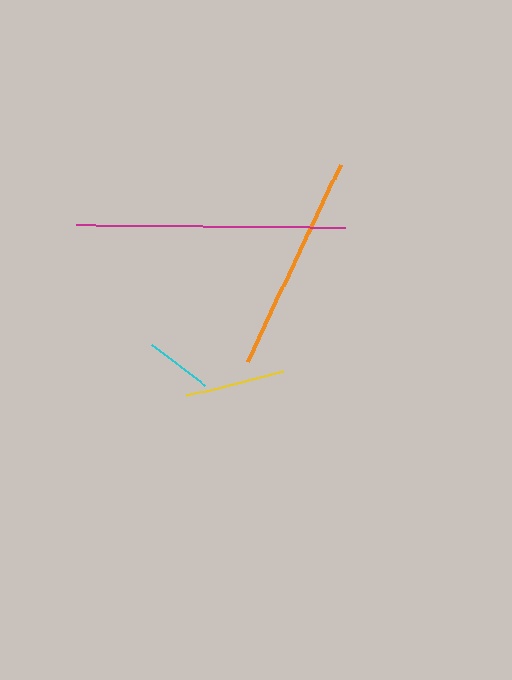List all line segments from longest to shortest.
From longest to shortest: magenta, orange, yellow, cyan.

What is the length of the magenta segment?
The magenta segment is approximately 269 pixels long.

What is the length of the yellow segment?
The yellow segment is approximately 99 pixels long.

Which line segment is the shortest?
The cyan line is the shortest at approximately 66 pixels.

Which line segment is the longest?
The magenta line is the longest at approximately 269 pixels.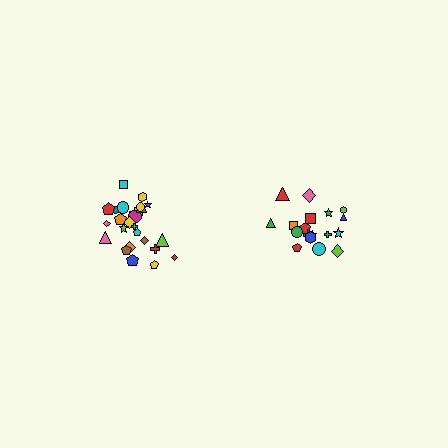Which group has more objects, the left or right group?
The left group.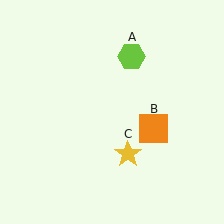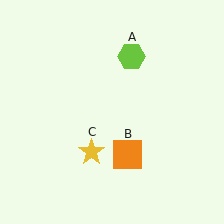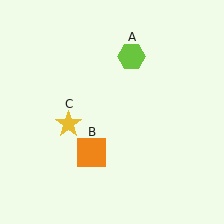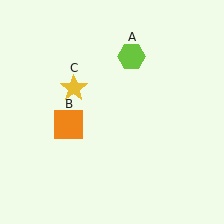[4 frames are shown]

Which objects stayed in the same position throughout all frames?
Lime hexagon (object A) remained stationary.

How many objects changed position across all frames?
2 objects changed position: orange square (object B), yellow star (object C).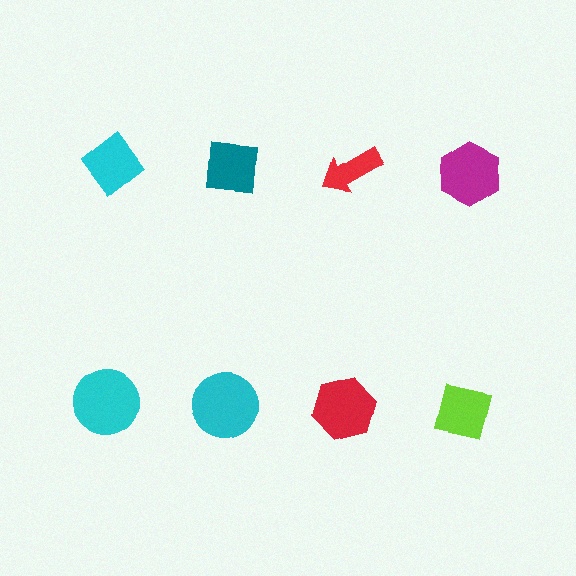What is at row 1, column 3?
A red arrow.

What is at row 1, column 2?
A teal square.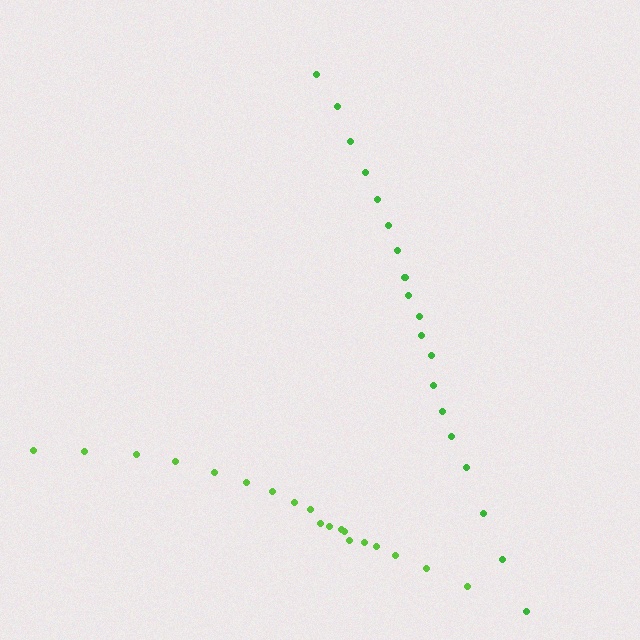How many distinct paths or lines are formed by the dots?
There are 2 distinct paths.